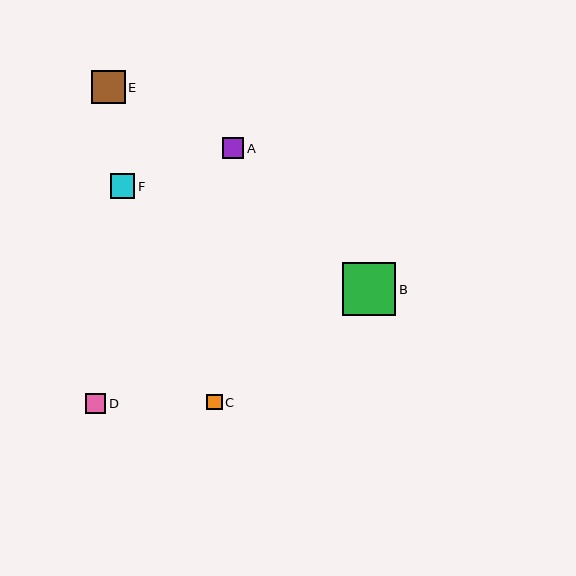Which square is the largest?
Square B is the largest with a size of approximately 54 pixels.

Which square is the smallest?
Square C is the smallest with a size of approximately 16 pixels.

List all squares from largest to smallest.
From largest to smallest: B, E, F, A, D, C.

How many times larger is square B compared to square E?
Square B is approximately 1.6 times the size of square E.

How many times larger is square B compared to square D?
Square B is approximately 2.6 times the size of square D.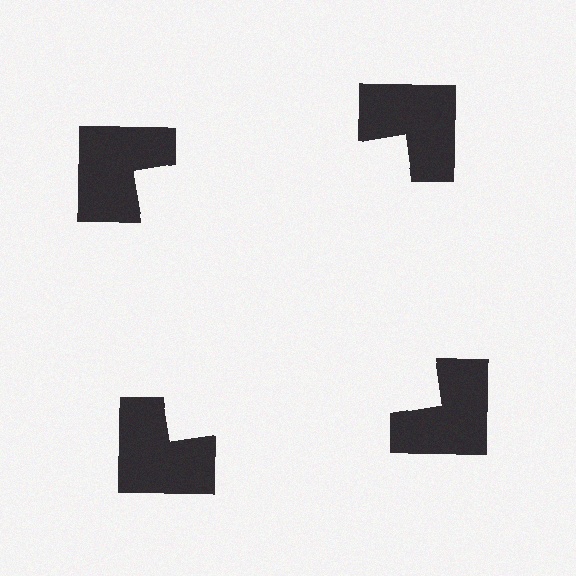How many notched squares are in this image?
There are 4 — one at each vertex of the illusory square.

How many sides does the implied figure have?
4 sides.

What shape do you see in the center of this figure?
An illusory square — its edges are inferred from the aligned wedge cuts in the notched squares, not physically drawn.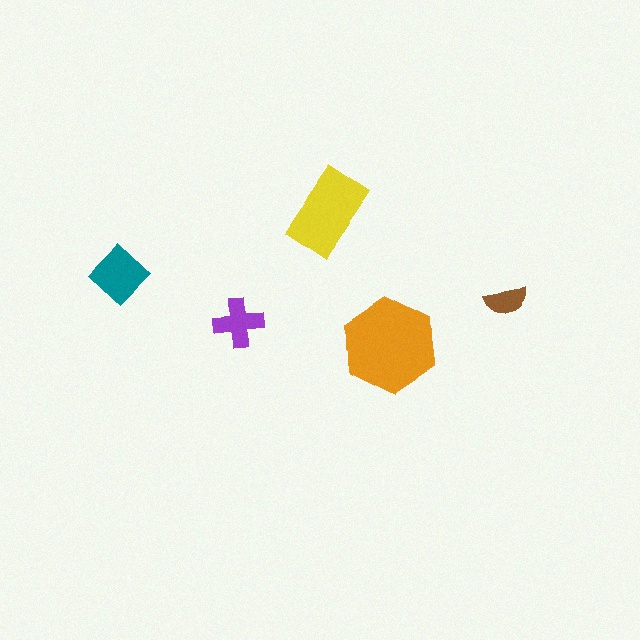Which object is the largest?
The orange hexagon.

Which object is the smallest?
The brown semicircle.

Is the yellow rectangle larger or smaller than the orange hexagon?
Smaller.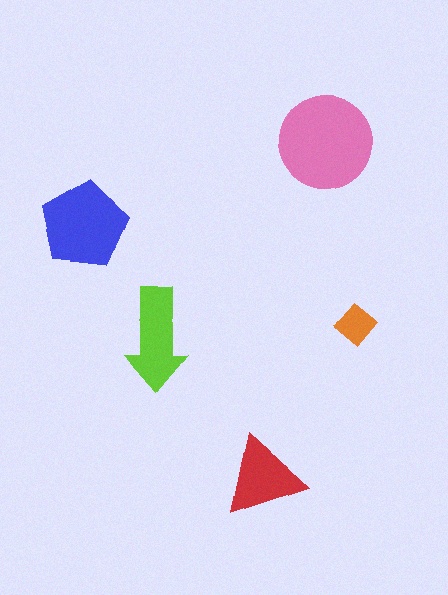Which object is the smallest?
The orange diamond.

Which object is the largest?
The pink circle.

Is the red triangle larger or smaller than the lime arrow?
Smaller.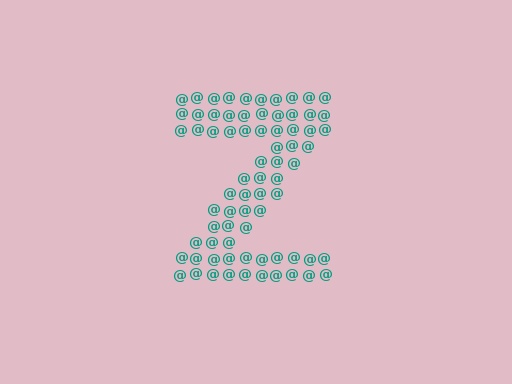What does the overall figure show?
The overall figure shows the letter Z.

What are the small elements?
The small elements are at signs.